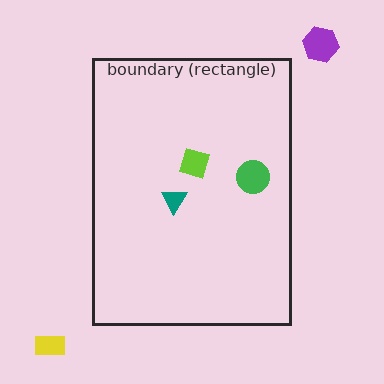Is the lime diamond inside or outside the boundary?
Inside.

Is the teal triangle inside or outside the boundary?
Inside.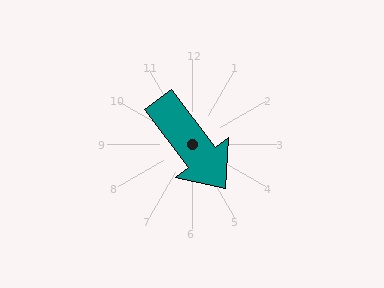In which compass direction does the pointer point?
Southeast.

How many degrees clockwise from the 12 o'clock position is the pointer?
Approximately 143 degrees.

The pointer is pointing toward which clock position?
Roughly 5 o'clock.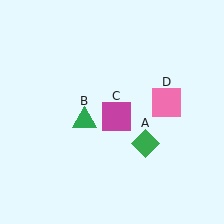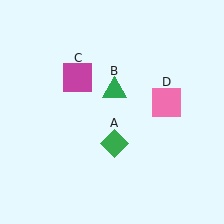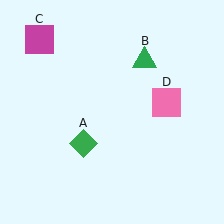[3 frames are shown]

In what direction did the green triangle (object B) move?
The green triangle (object B) moved up and to the right.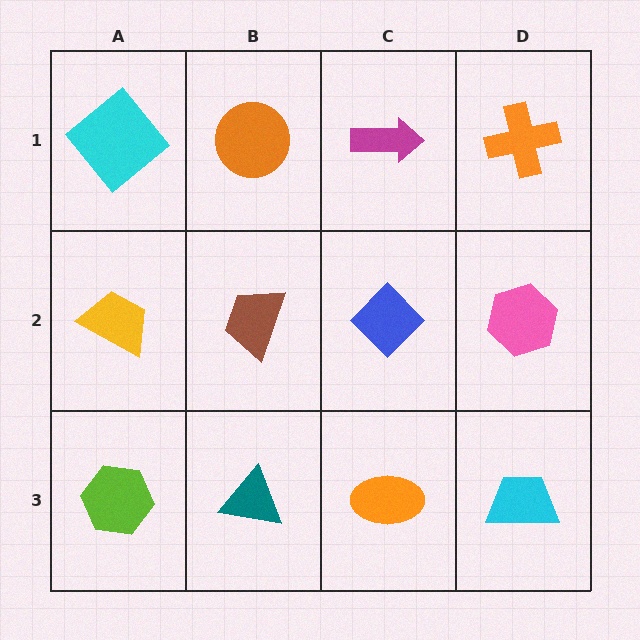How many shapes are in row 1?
4 shapes.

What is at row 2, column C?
A blue diamond.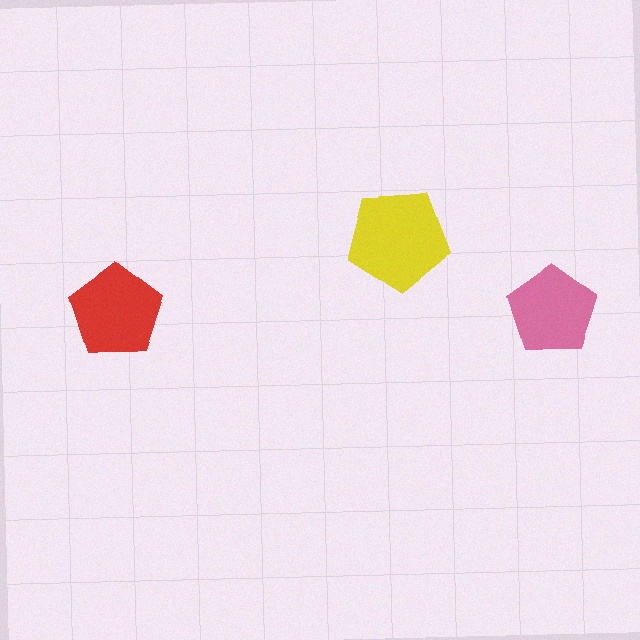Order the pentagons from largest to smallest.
the yellow one, the red one, the pink one.